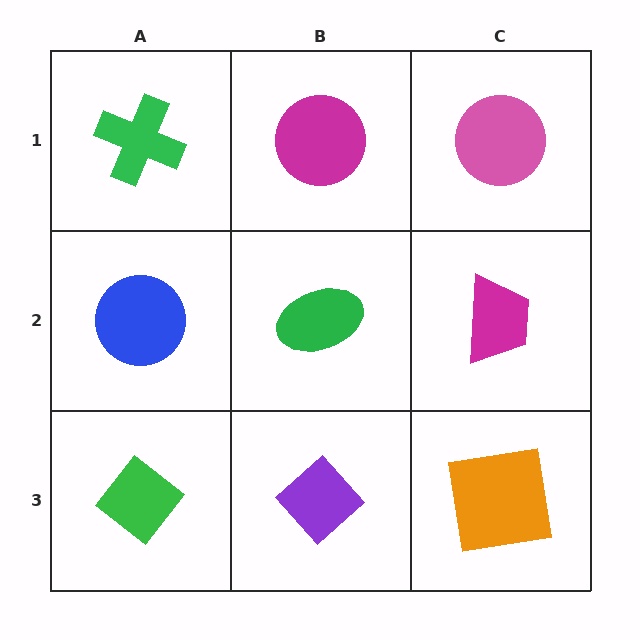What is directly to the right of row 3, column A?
A purple diamond.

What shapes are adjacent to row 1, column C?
A magenta trapezoid (row 2, column C), a magenta circle (row 1, column B).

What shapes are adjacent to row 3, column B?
A green ellipse (row 2, column B), a green diamond (row 3, column A), an orange square (row 3, column C).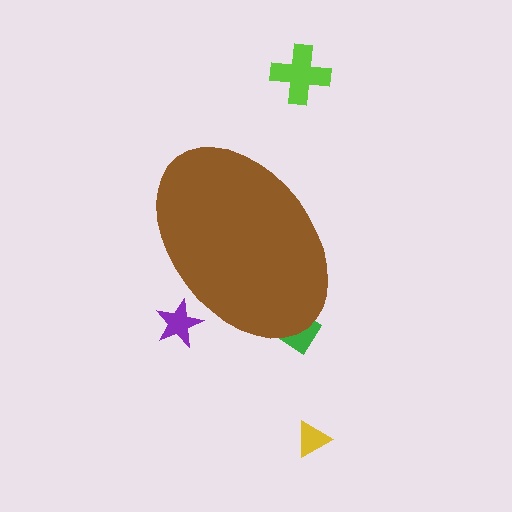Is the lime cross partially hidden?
No, the lime cross is fully visible.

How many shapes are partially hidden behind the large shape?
2 shapes are partially hidden.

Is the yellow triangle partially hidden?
No, the yellow triangle is fully visible.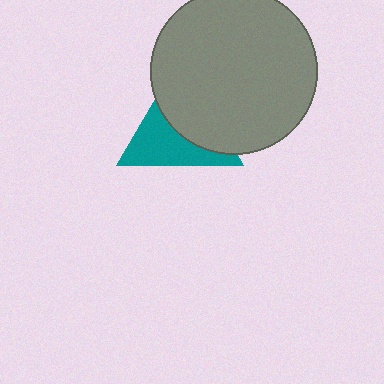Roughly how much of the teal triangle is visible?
About half of it is visible (roughly 48%).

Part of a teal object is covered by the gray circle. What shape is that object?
It is a triangle.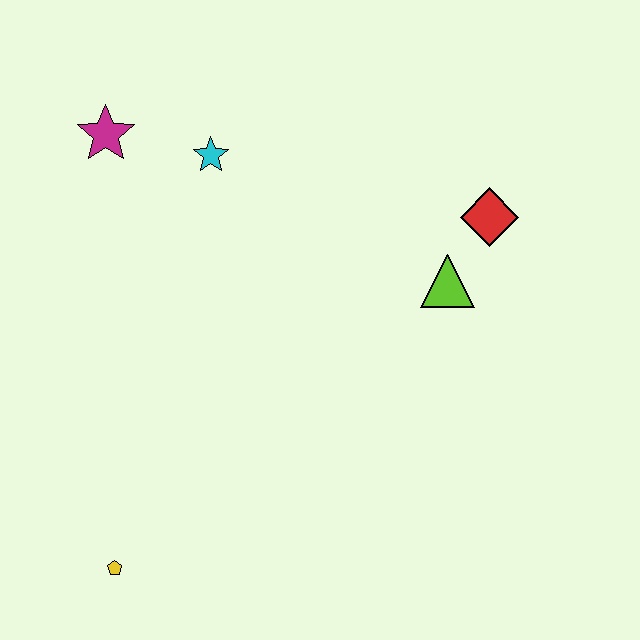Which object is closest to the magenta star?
The cyan star is closest to the magenta star.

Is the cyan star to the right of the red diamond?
No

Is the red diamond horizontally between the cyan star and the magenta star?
No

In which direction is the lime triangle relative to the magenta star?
The lime triangle is to the right of the magenta star.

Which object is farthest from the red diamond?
The yellow pentagon is farthest from the red diamond.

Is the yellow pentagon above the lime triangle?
No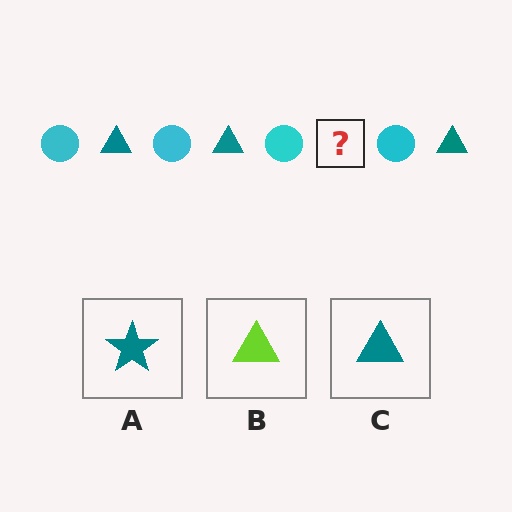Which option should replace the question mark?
Option C.